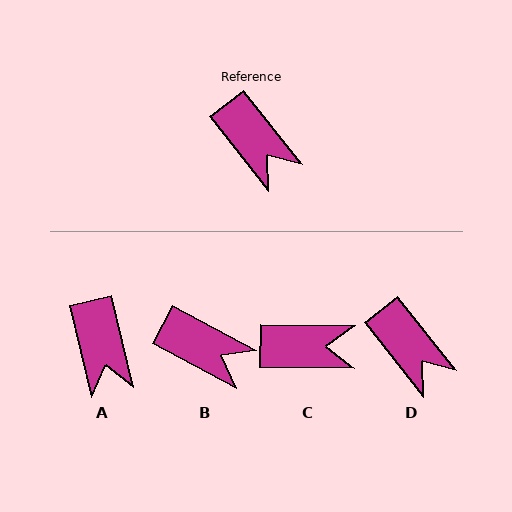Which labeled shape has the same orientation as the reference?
D.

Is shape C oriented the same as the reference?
No, it is off by about 51 degrees.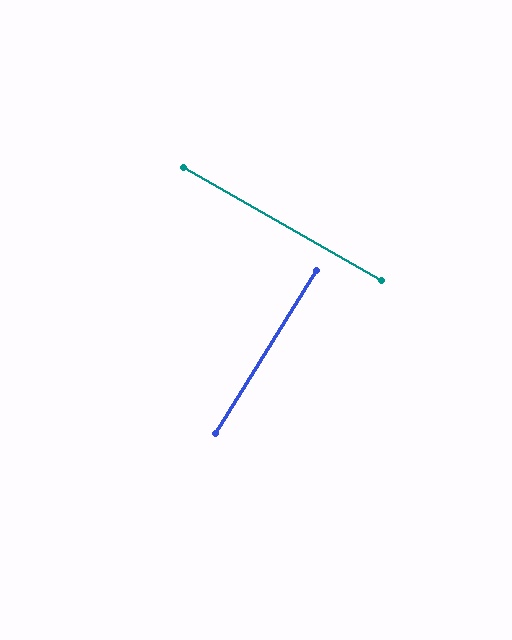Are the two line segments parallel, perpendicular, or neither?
Perpendicular — they meet at approximately 88°.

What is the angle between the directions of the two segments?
Approximately 88 degrees.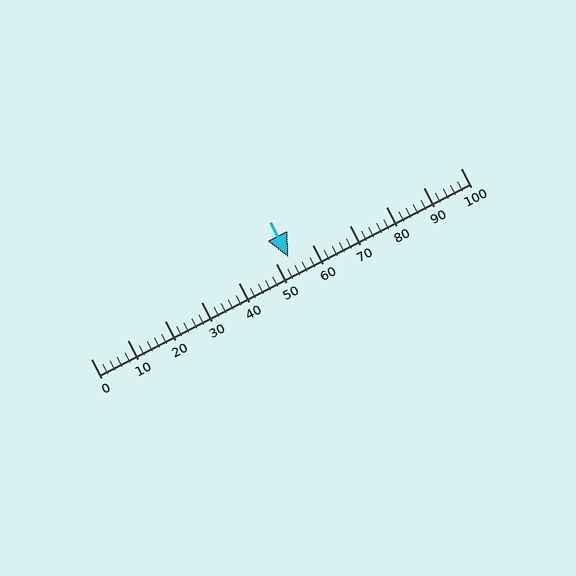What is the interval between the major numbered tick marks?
The major tick marks are spaced 10 units apart.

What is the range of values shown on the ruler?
The ruler shows values from 0 to 100.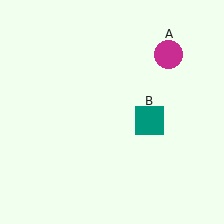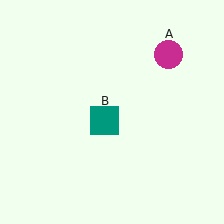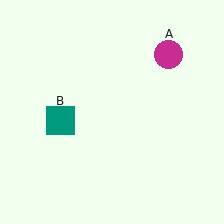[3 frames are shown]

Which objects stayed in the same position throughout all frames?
Magenta circle (object A) remained stationary.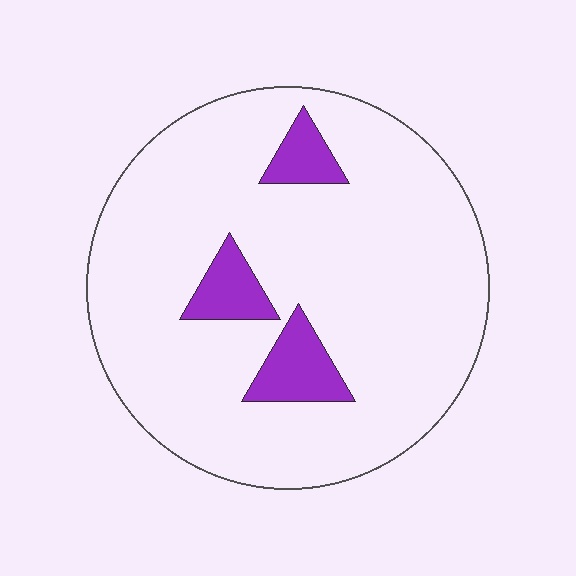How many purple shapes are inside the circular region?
3.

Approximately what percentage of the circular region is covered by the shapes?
Approximately 10%.